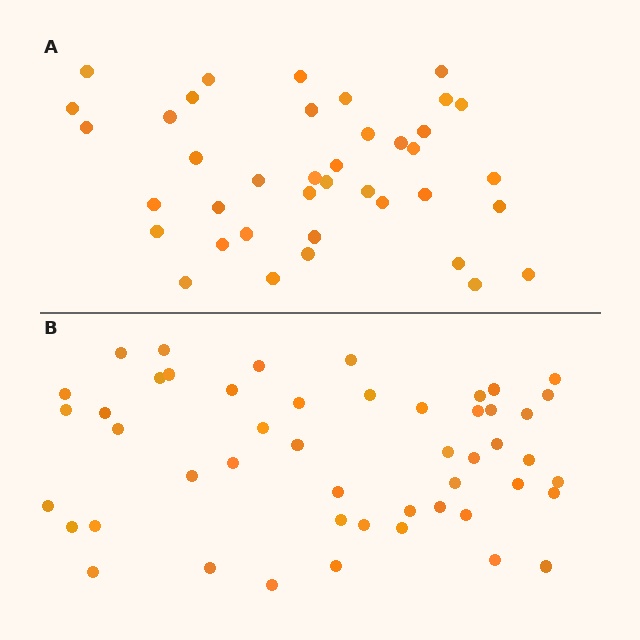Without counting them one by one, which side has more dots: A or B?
Region B (the bottom region) has more dots.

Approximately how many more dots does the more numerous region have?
Region B has roughly 10 or so more dots than region A.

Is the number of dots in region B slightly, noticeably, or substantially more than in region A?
Region B has noticeably more, but not dramatically so. The ratio is roughly 1.3 to 1.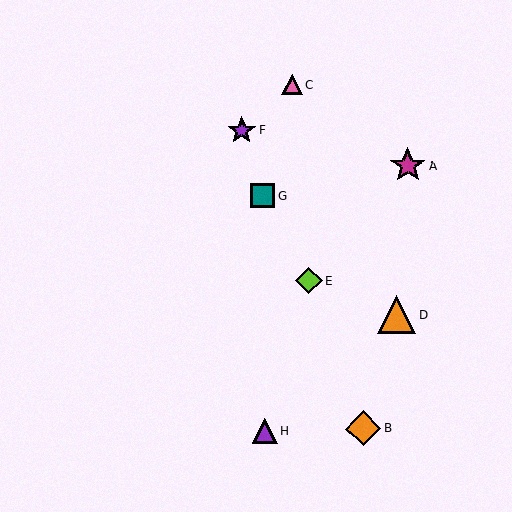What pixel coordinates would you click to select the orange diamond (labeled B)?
Click at (363, 429) to select the orange diamond B.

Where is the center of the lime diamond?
The center of the lime diamond is at (309, 280).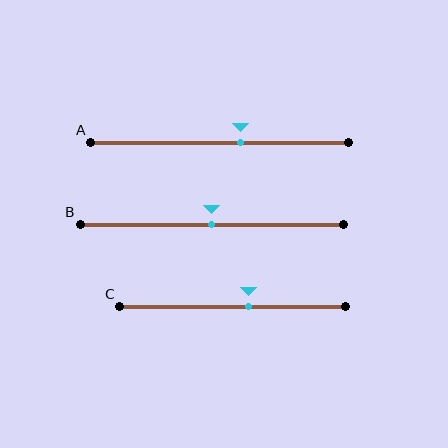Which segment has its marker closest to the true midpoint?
Segment B has its marker closest to the true midpoint.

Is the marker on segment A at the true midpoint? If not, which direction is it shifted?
No, the marker on segment A is shifted to the right by about 8% of the segment length.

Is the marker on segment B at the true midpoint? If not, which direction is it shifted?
Yes, the marker on segment B is at the true midpoint.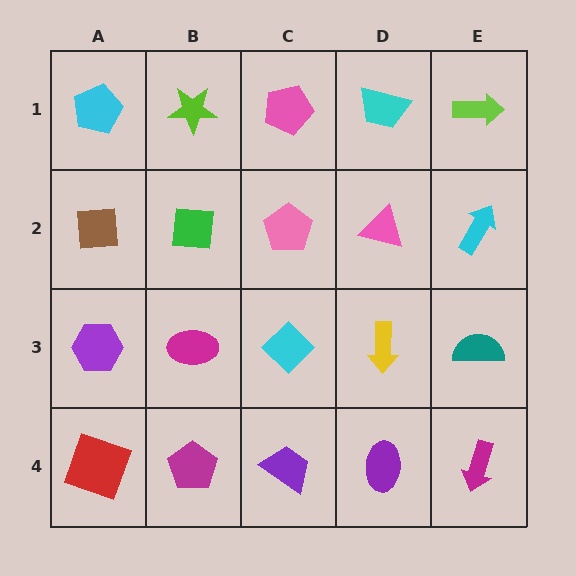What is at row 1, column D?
A cyan trapezoid.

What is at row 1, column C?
A pink pentagon.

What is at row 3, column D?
A yellow arrow.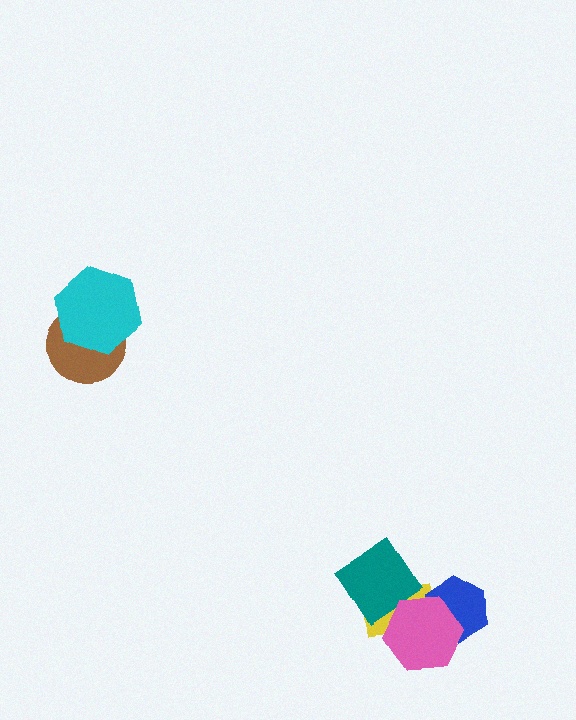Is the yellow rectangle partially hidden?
Yes, it is partially covered by another shape.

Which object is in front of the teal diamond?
The pink hexagon is in front of the teal diamond.